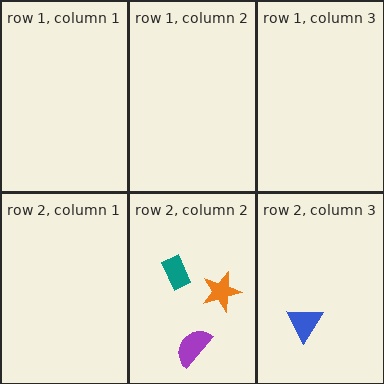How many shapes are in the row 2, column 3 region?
1.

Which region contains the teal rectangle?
The row 2, column 2 region.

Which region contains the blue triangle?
The row 2, column 3 region.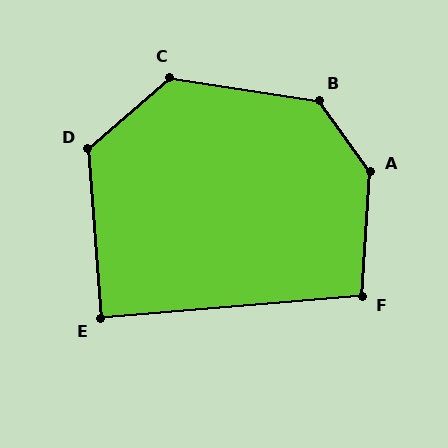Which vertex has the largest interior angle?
A, at approximately 140 degrees.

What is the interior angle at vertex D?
Approximately 126 degrees (obtuse).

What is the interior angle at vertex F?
Approximately 99 degrees (obtuse).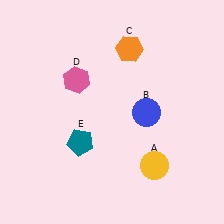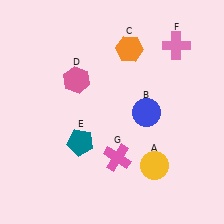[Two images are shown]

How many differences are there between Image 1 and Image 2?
There are 2 differences between the two images.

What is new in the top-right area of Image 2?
A pink cross (F) was added in the top-right area of Image 2.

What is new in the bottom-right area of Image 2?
A pink cross (G) was added in the bottom-right area of Image 2.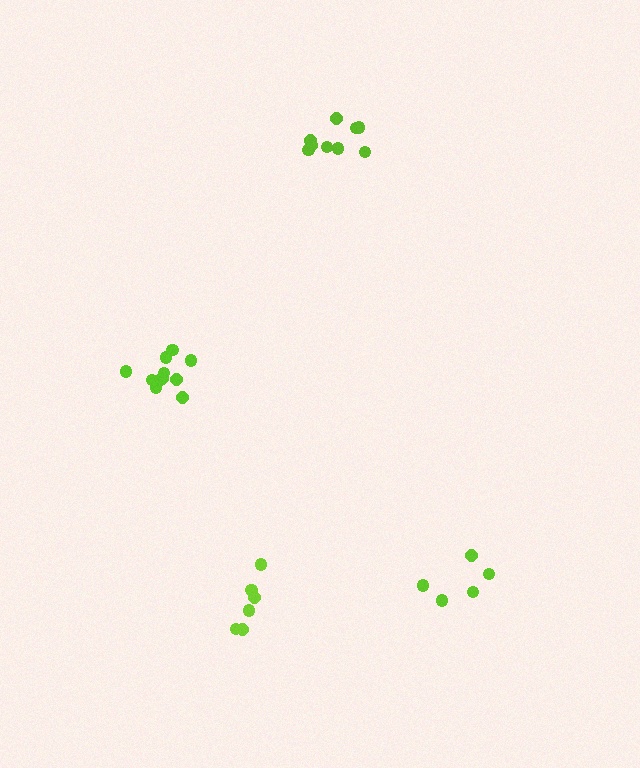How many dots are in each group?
Group 1: 6 dots, Group 2: 9 dots, Group 3: 11 dots, Group 4: 5 dots (31 total).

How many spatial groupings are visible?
There are 4 spatial groupings.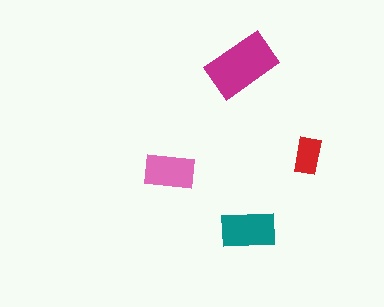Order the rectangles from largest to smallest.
the magenta one, the teal one, the pink one, the red one.